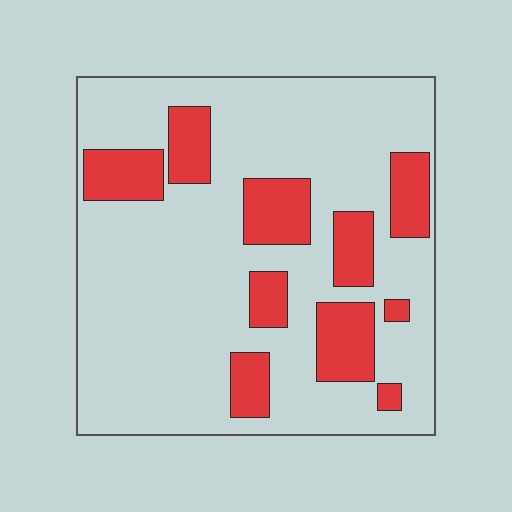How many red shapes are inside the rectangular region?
10.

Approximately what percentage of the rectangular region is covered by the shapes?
Approximately 25%.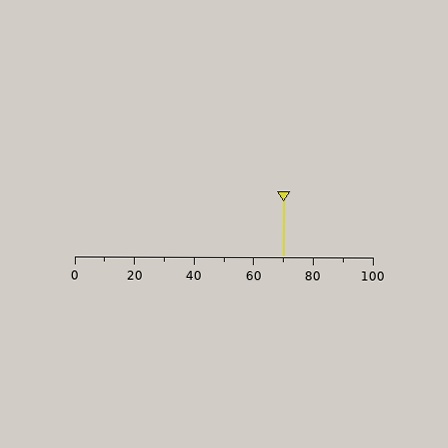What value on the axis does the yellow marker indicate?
The marker indicates approximately 70.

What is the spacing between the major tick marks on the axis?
The major ticks are spaced 20 apart.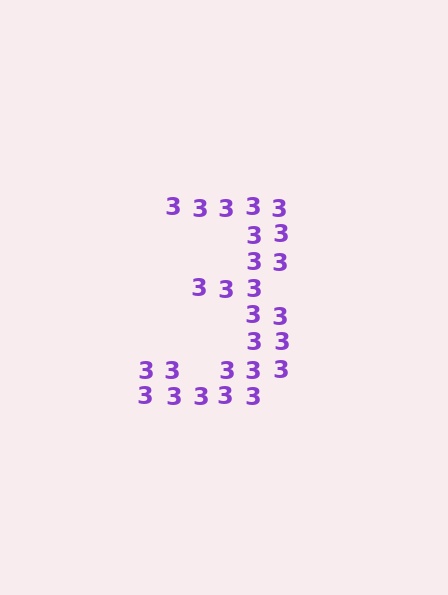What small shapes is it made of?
It is made of small digit 3's.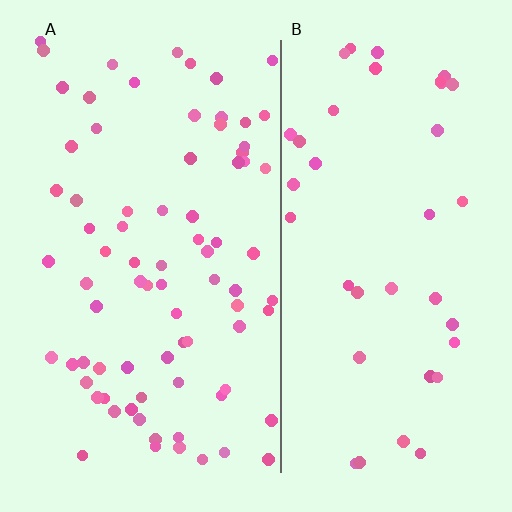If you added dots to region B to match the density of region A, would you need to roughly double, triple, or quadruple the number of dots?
Approximately double.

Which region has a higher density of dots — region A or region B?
A (the left).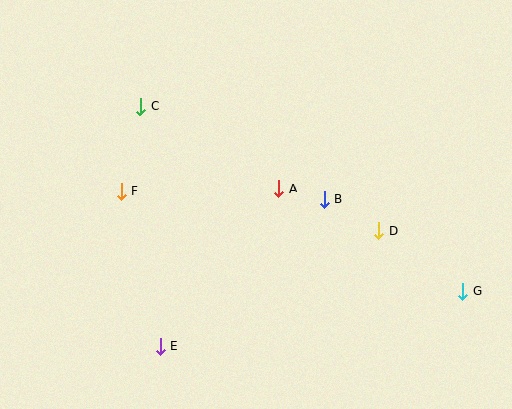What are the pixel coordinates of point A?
Point A is at (278, 189).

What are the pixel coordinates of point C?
Point C is at (140, 107).